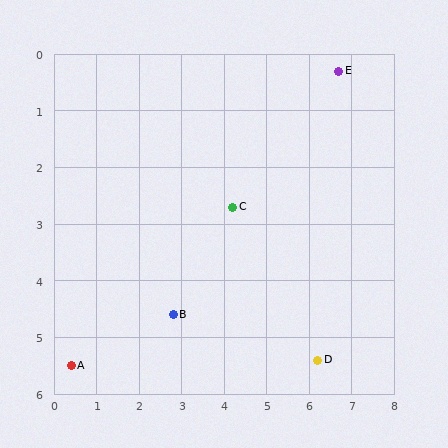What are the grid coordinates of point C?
Point C is at approximately (4.2, 2.7).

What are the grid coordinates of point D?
Point D is at approximately (6.2, 5.4).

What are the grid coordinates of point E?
Point E is at approximately (6.7, 0.3).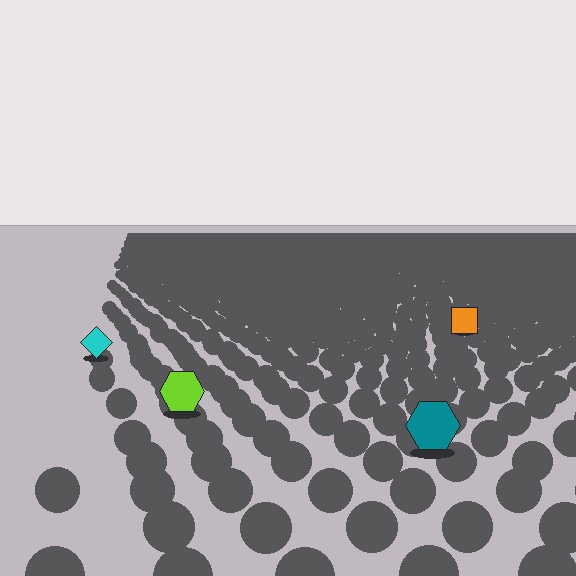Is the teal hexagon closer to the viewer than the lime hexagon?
Yes. The teal hexagon is closer — you can tell from the texture gradient: the ground texture is coarser near it.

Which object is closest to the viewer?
The teal hexagon is closest. The texture marks near it are larger and more spread out.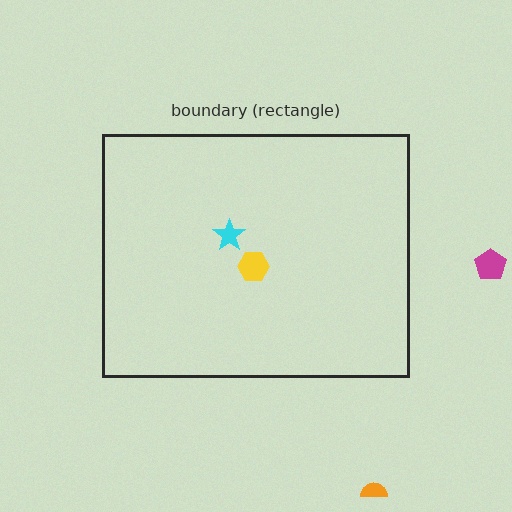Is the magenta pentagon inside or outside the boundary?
Outside.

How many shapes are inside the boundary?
2 inside, 2 outside.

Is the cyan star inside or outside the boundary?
Inside.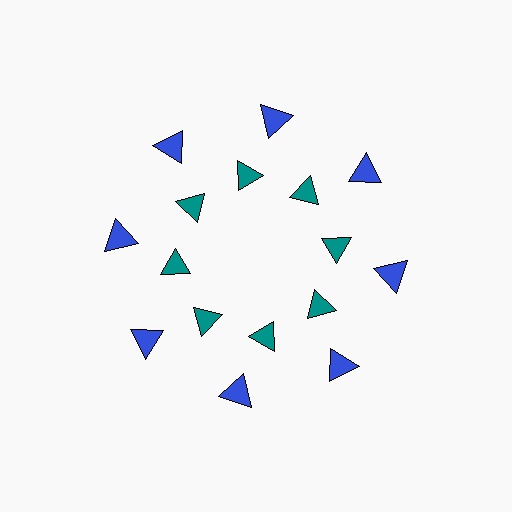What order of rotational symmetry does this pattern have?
This pattern has 8-fold rotational symmetry.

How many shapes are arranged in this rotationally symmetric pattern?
There are 16 shapes, arranged in 8 groups of 2.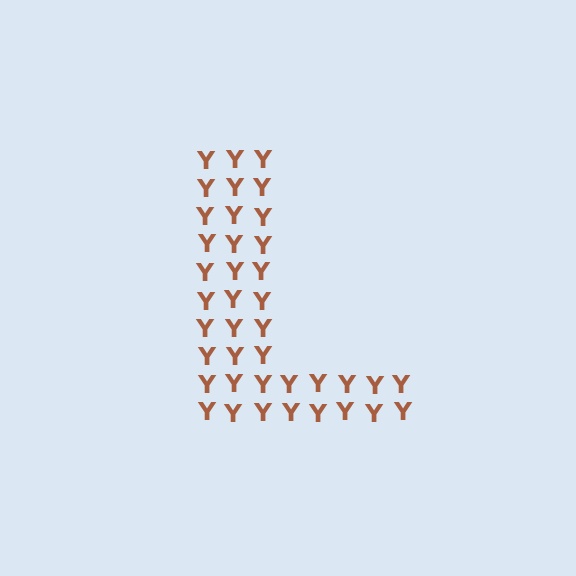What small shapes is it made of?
It is made of small letter Y's.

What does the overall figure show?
The overall figure shows the letter L.